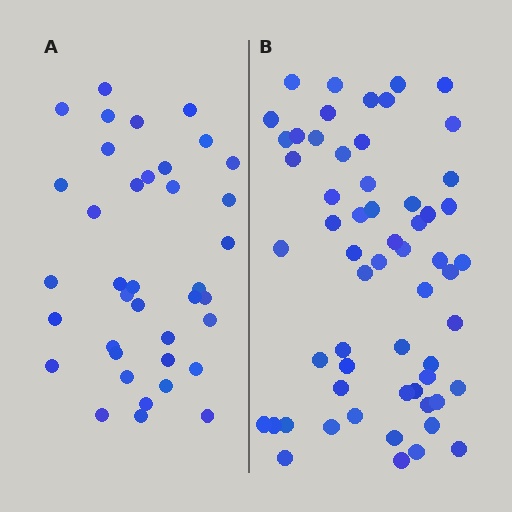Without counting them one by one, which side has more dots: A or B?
Region B (the right region) has more dots.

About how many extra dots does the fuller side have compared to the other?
Region B has approximately 20 more dots than region A.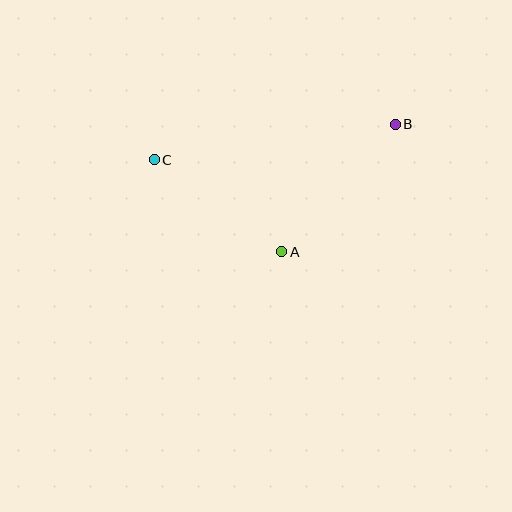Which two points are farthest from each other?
Points B and C are farthest from each other.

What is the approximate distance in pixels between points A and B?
The distance between A and B is approximately 171 pixels.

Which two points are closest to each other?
Points A and C are closest to each other.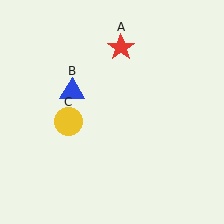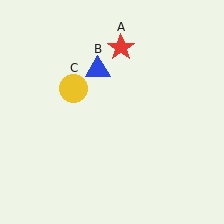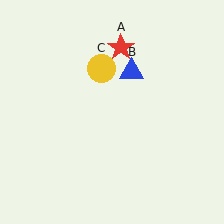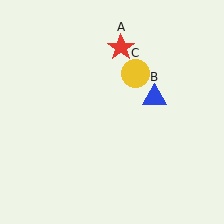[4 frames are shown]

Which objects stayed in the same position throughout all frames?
Red star (object A) remained stationary.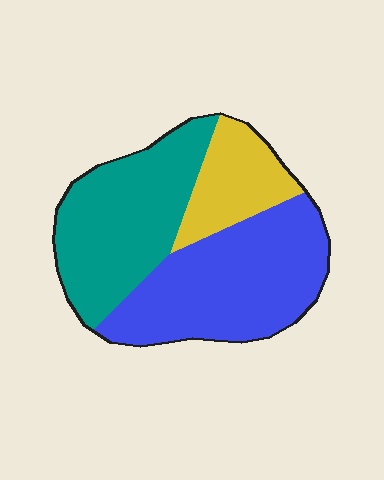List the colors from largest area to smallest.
From largest to smallest: blue, teal, yellow.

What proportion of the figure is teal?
Teal takes up between a third and a half of the figure.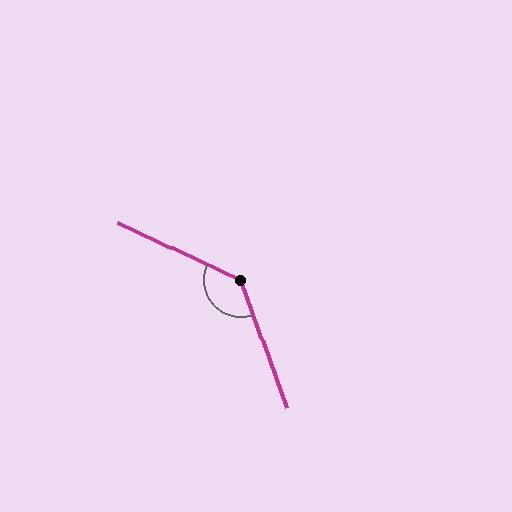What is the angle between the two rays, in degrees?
Approximately 135 degrees.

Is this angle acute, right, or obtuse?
It is obtuse.